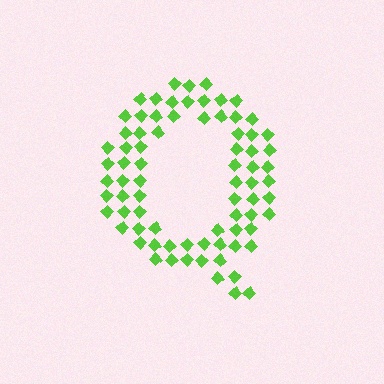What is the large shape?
The large shape is the letter Q.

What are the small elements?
The small elements are diamonds.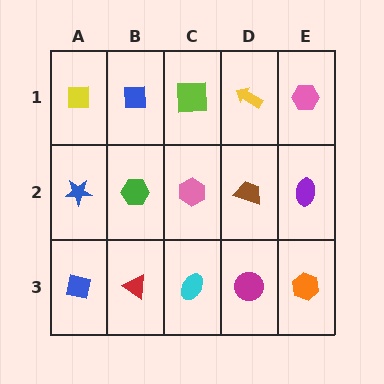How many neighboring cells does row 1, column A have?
2.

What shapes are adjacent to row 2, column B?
A blue square (row 1, column B), a red triangle (row 3, column B), a blue star (row 2, column A), a pink hexagon (row 2, column C).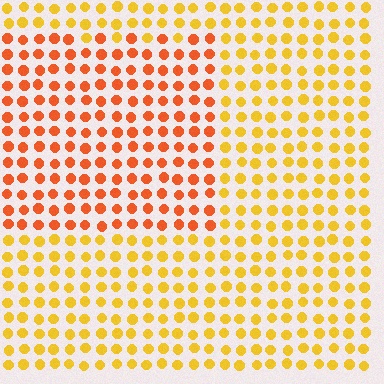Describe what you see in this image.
The image is filled with small yellow elements in a uniform arrangement. A rectangle-shaped region is visible where the elements are tinted to a slightly different hue, forming a subtle color boundary.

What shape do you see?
I see a rectangle.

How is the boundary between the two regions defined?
The boundary is defined purely by a slight shift in hue (about 32 degrees). Spacing, size, and orientation are identical on both sides.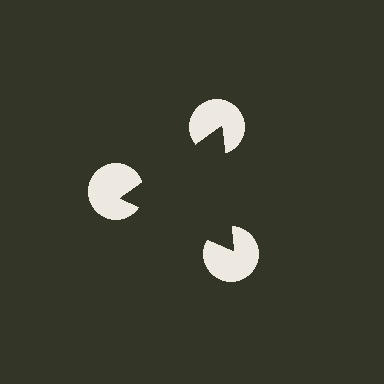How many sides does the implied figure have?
3 sides.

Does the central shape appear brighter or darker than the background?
It typically appears slightly darker than the background, even though no actual brightness change is drawn.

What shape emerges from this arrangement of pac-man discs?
An illusory triangle — its edges are inferred from the aligned wedge cuts in the pac-man discs, not physically drawn.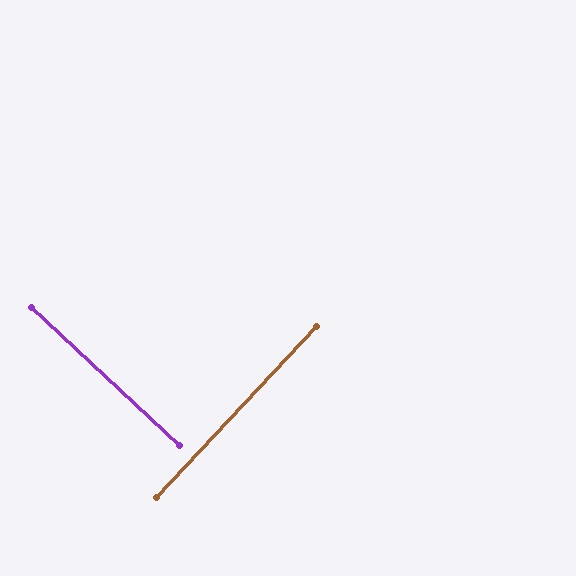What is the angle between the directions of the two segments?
Approximately 90 degrees.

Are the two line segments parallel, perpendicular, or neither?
Perpendicular — they meet at approximately 90°.